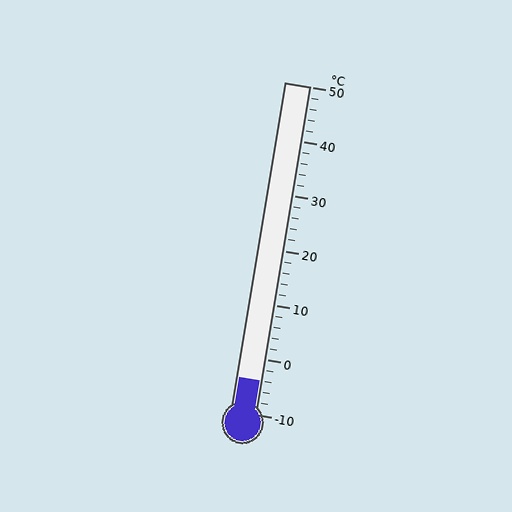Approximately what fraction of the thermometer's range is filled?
The thermometer is filled to approximately 10% of its range.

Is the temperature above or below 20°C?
The temperature is below 20°C.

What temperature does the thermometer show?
The thermometer shows approximately -4°C.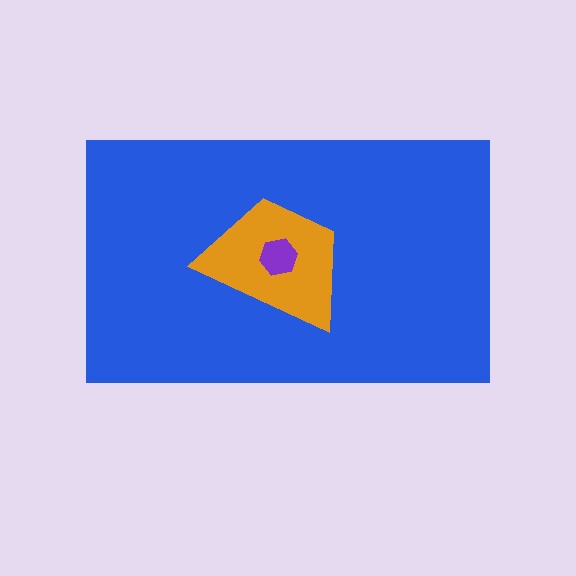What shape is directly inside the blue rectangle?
The orange trapezoid.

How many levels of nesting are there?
3.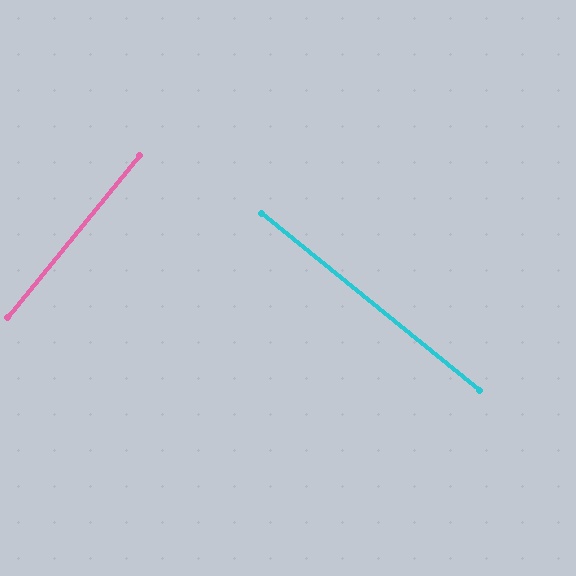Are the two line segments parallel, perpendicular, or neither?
Perpendicular — they meet at approximately 90°.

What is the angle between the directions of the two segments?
Approximately 90 degrees.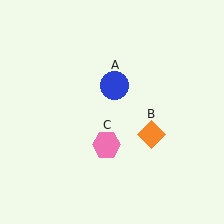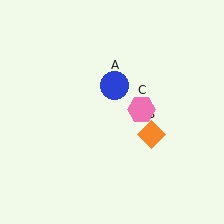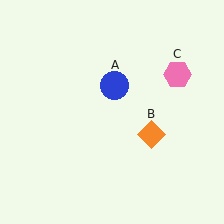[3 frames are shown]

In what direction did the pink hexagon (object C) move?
The pink hexagon (object C) moved up and to the right.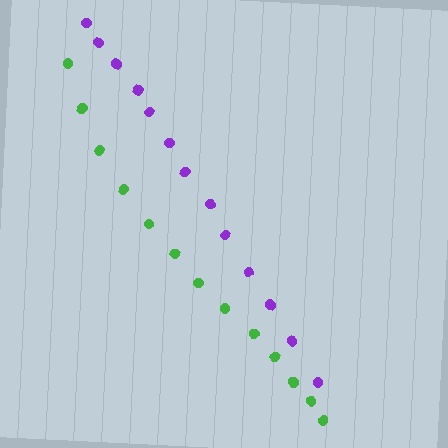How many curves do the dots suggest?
There are 2 distinct paths.